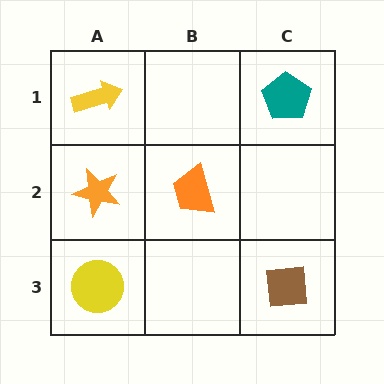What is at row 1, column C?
A teal pentagon.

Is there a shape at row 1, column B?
No, that cell is empty.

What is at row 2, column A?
An orange star.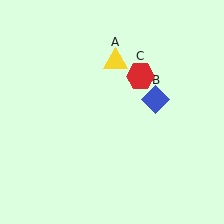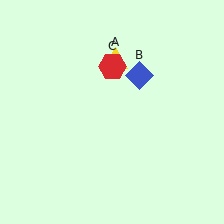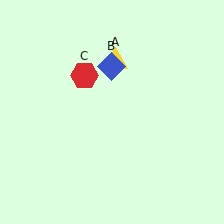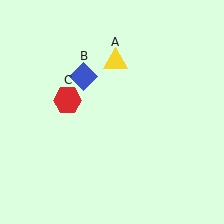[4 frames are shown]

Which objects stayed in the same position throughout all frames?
Yellow triangle (object A) remained stationary.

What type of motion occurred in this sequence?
The blue diamond (object B), red hexagon (object C) rotated counterclockwise around the center of the scene.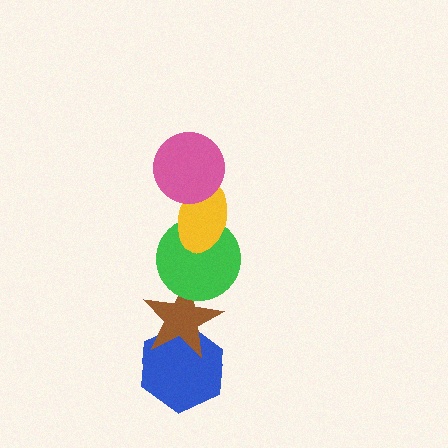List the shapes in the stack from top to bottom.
From top to bottom: the pink circle, the yellow ellipse, the green circle, the brown star, the blue hexagon.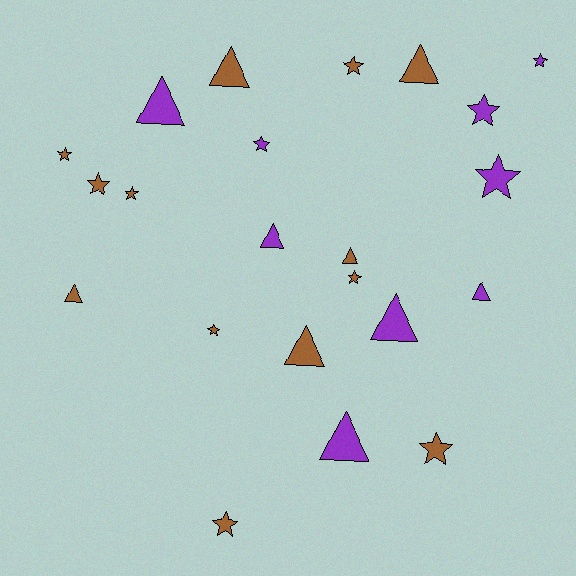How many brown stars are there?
There are 8 brown stars.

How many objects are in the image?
There are 22 objects.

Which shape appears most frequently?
Star, with 12 objects.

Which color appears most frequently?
Brown, with 13 objects.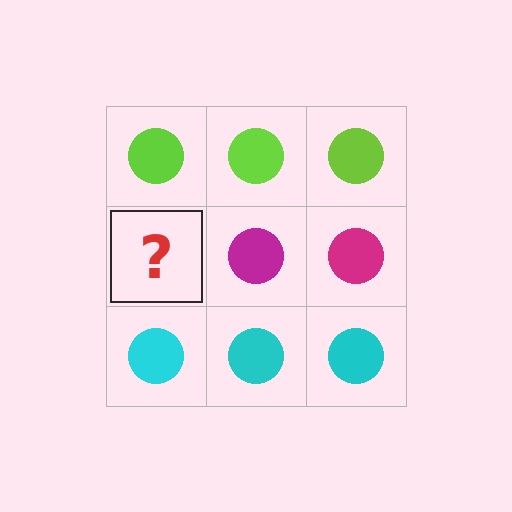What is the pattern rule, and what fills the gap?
The rule is that each row has a consistent color. The gap should be filled with a magenta circle.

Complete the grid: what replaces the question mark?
The question mark should be replaced with a magenta circle.